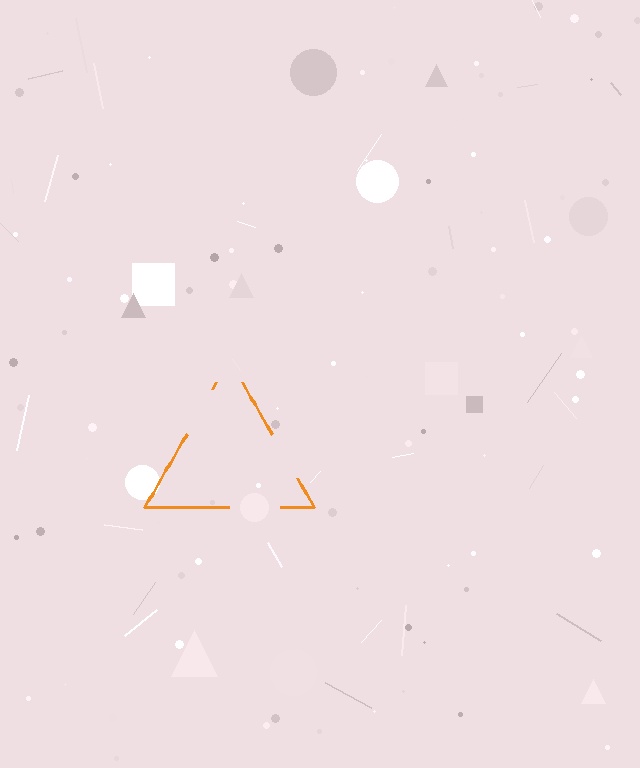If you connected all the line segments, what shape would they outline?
They would outline a triangle.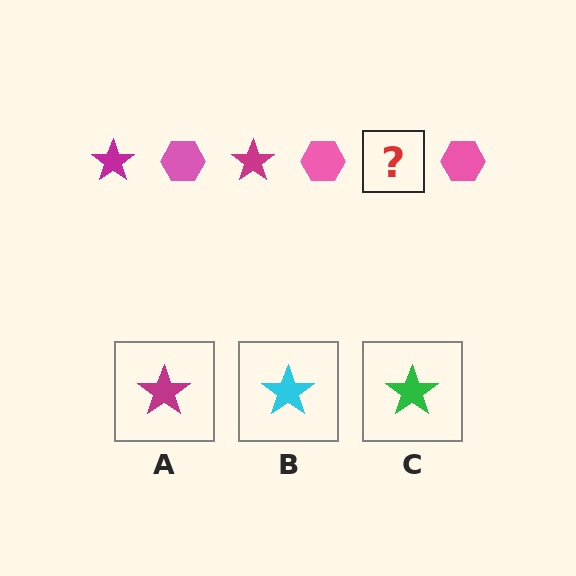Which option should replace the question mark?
Option A.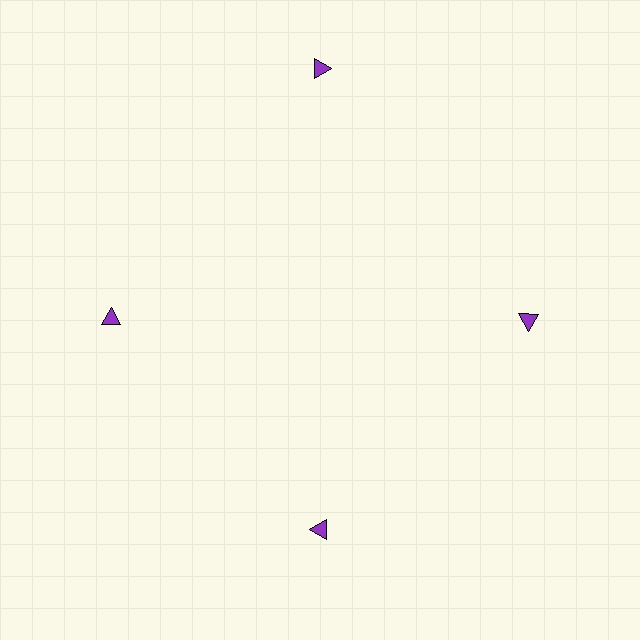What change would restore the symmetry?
The symmetry would be restored by moving it inward, back onto the ring so that all 4 triangles sit at equal angles and equal distance from the center.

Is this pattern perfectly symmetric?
No. The 4 purple triangles are arranged in a ring, but one element near the 12 o'clock position is pushed outward from the center, breaking the 4-fold rotational symmetry.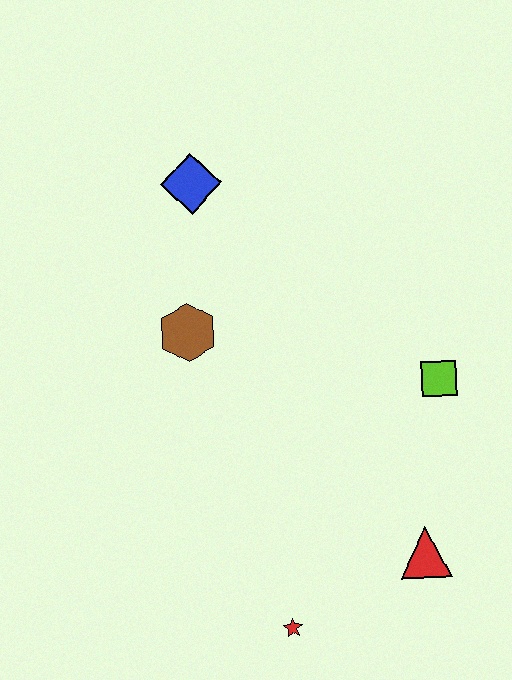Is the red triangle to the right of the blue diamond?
Yes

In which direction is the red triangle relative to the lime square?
The red triangle is below the lime square.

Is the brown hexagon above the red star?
Yes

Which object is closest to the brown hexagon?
The blue diamond is closest to the brown hexagon.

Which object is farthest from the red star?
The blue diamond is farthest from the red star.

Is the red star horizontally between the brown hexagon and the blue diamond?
No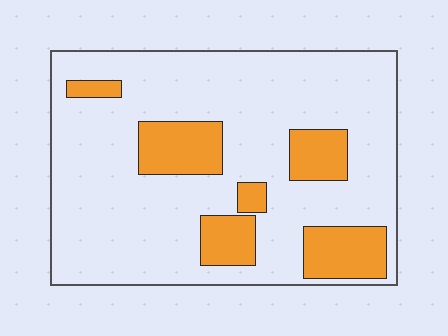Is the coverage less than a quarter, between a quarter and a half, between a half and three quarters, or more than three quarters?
Less than a quarter.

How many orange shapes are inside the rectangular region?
6.